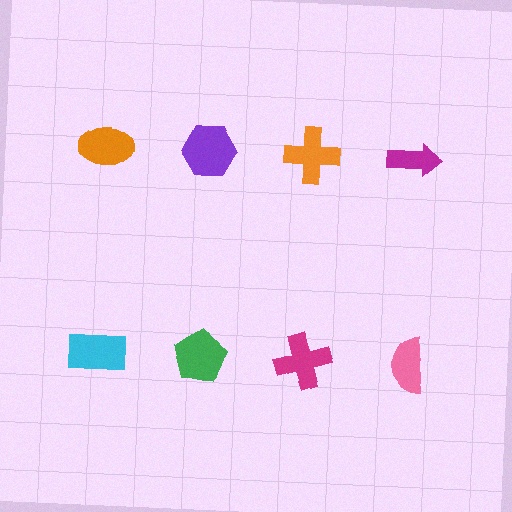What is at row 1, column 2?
A purple hexagon.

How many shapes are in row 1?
4 shapes.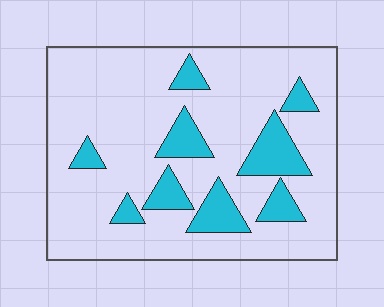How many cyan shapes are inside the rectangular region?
9.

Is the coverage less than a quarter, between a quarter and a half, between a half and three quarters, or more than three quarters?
Less than a quarter.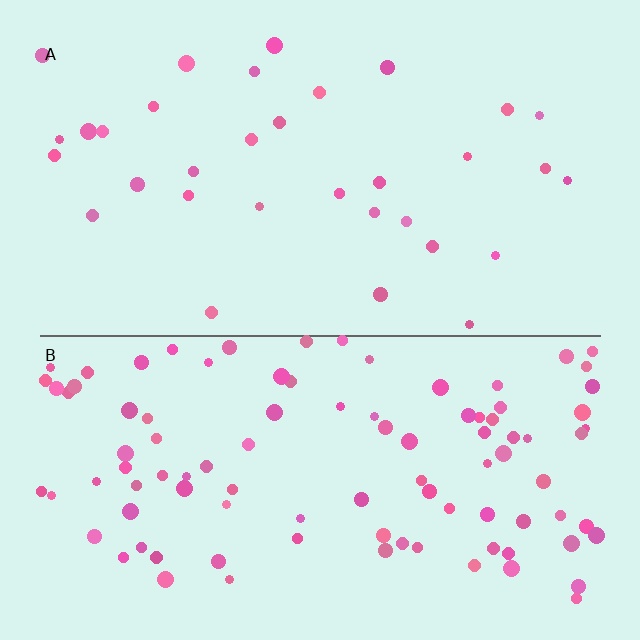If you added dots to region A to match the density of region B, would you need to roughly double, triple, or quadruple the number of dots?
Approximately triple.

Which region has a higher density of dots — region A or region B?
B (the bottom).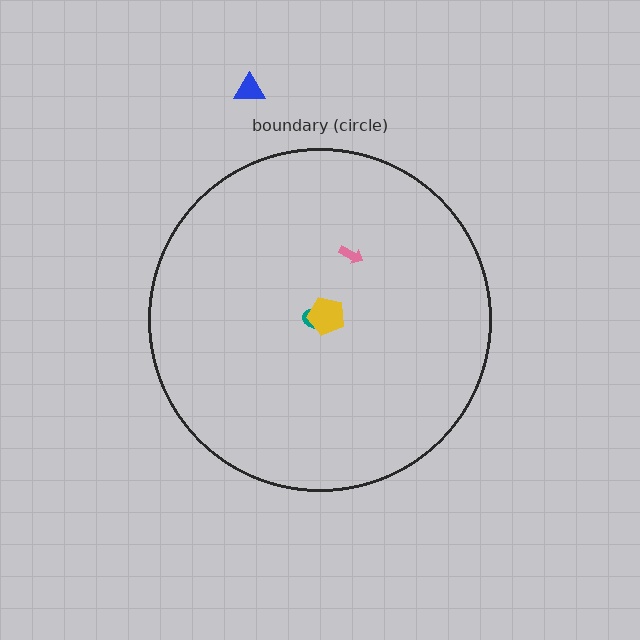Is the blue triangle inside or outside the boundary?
Outside.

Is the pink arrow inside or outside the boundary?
Inside.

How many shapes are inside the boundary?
3 inside, 1 outside.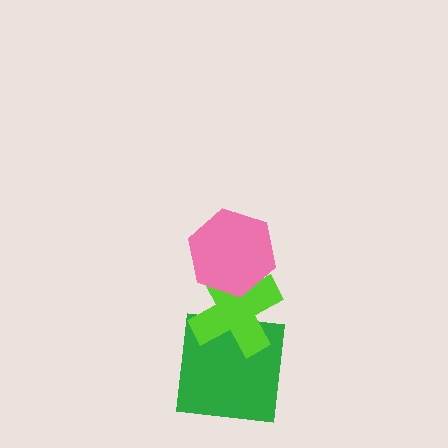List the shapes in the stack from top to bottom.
From top to bottom: the pink hexagon, the lime cross, the green square.